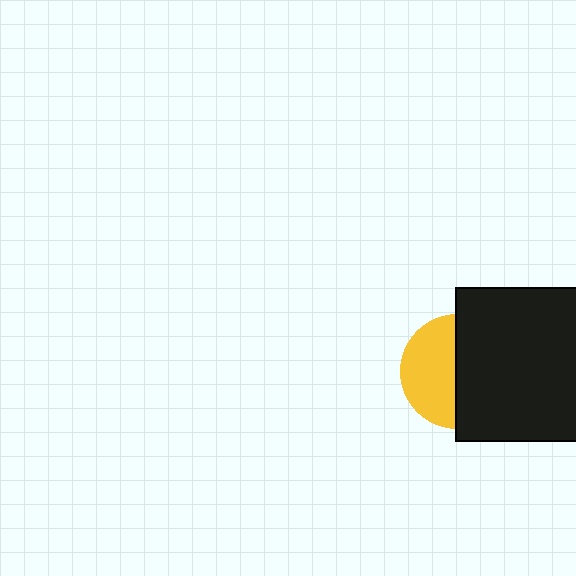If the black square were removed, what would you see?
You would see the complete yellow circle.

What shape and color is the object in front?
The object in front is a black square.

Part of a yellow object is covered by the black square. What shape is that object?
It is a circle.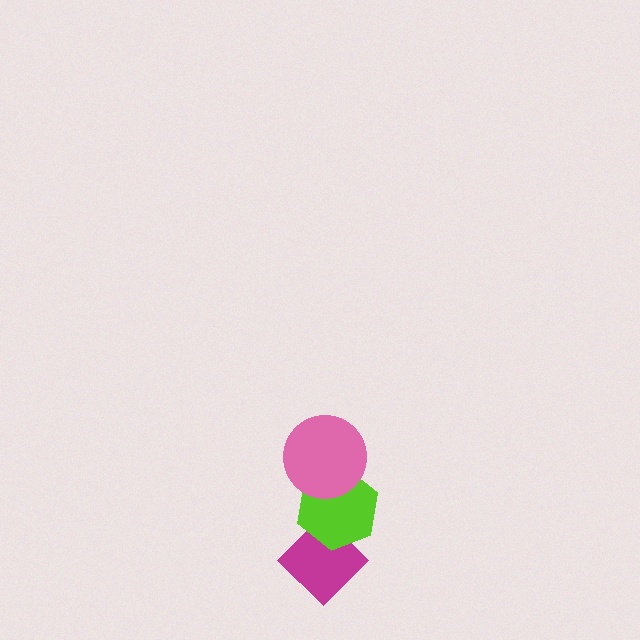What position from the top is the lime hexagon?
The lime hexagon is 2nd from the top.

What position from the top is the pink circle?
The pink circle is 1st from the top.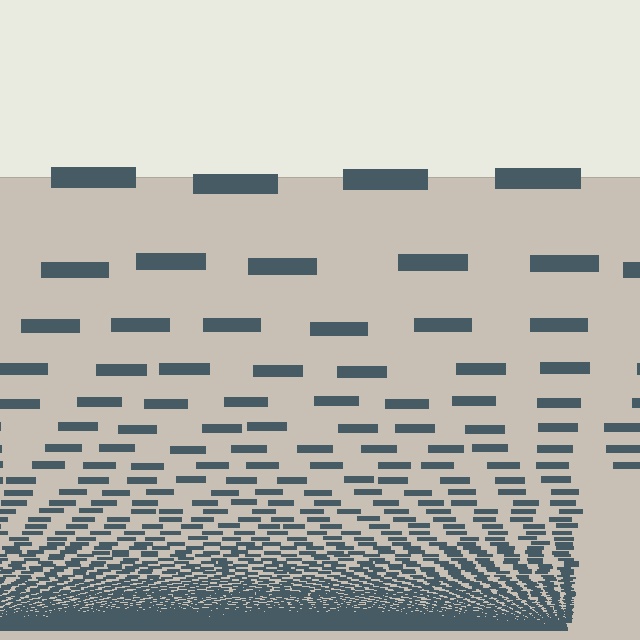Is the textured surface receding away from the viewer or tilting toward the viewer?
The surface appears to tilt toward the viewer. Texture elements get larger and sparser toward the top.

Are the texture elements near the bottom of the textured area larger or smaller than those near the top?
Smaller. The gradient is inverted — elements near the bottom are smaller and denser.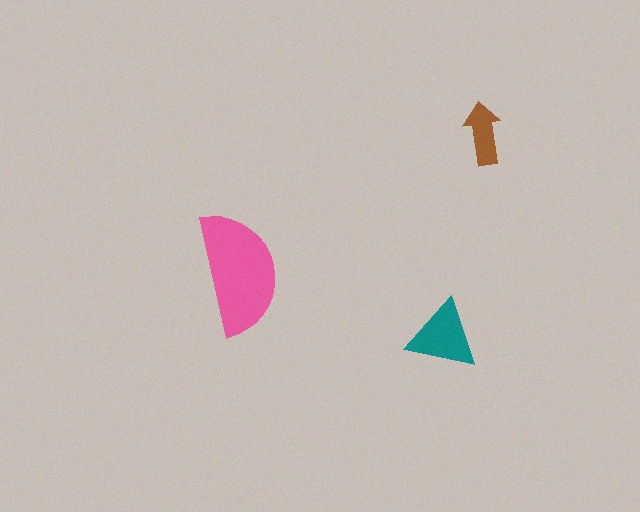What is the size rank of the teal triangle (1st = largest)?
2nd.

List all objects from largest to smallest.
The pink semicircle, the teal triangle, the brown arrow.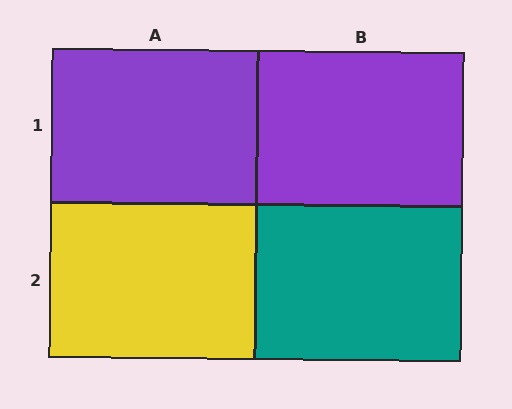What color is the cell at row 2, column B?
Teal.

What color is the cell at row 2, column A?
Yellow.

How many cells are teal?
1 cell is teal.